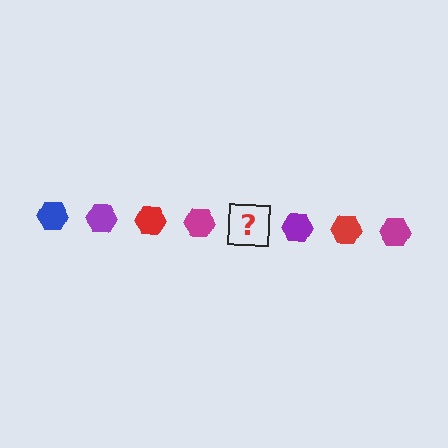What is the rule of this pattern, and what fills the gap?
The rule is that the pattern cycles through blue, purple, red, magenta hexagons. The gap should be filled with a blue hexagon.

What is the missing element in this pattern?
The missing element is a blue hexagon.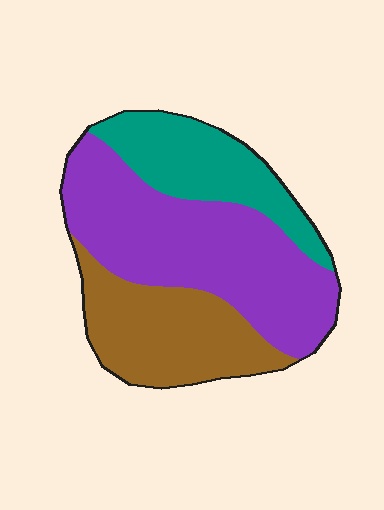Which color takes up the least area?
Teal, at roughly 25%.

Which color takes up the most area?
Purple, at roughly 50%.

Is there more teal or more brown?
Brown.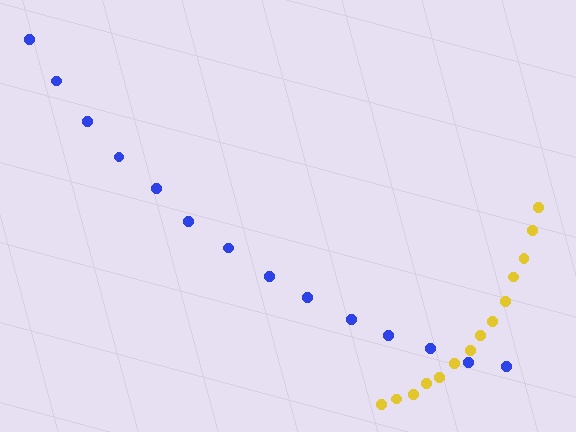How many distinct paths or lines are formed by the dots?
There are 2 distinct paths.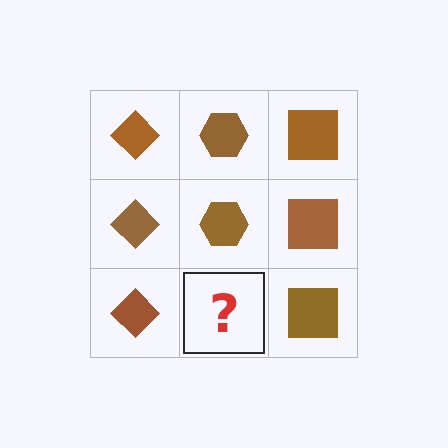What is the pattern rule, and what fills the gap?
The rule is that each column has a consistent shape. The gap should be filled with a brown hexagon.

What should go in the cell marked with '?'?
The missing cell should contain a brown hexagon.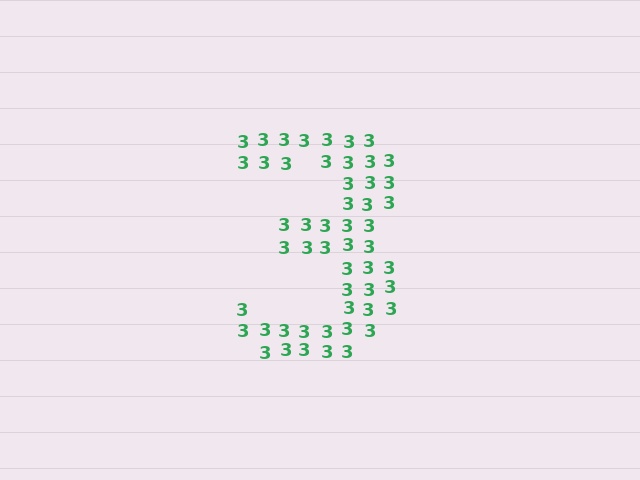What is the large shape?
The large shape is the digit 3.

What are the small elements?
The small elements are digit 3's.